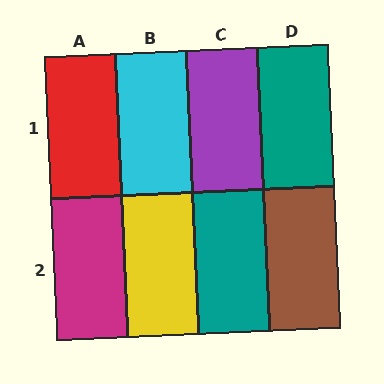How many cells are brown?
1 cell is brown.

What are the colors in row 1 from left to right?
Red, cyan, purple, teal.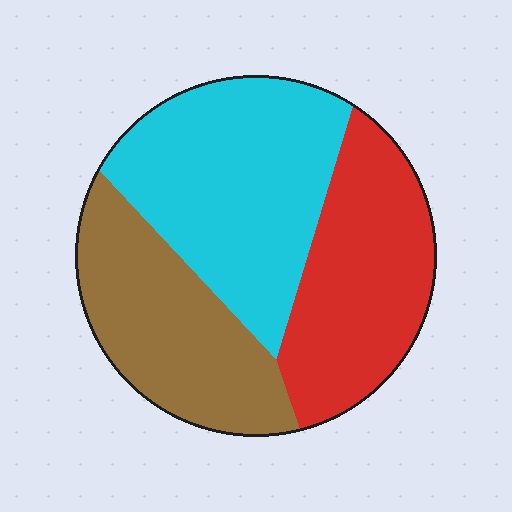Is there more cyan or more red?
Cyan.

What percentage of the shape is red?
Red takes up about one third (1/3) of the shape.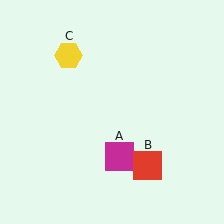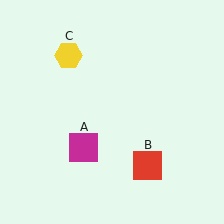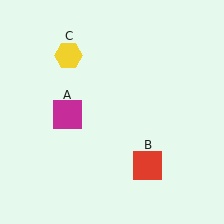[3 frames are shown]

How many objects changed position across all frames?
1 object changed position: magenta square (object A).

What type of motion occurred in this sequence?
The magenta square (object A) rotated clockwise around the center of the scene.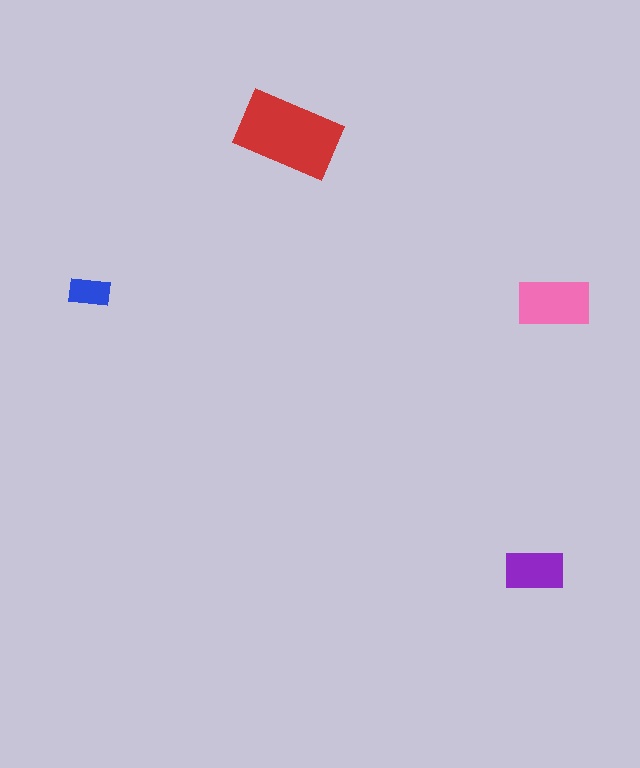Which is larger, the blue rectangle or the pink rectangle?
The pink one.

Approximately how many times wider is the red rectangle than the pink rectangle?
About 1.5 times wider.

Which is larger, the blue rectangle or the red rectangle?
The red one.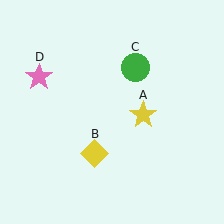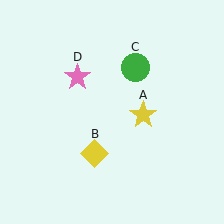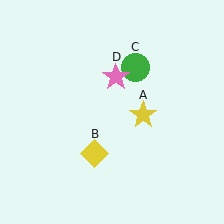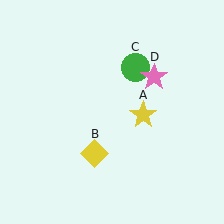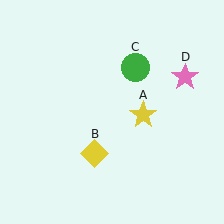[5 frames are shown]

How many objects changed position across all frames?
1 object changed position: pink star (object D).